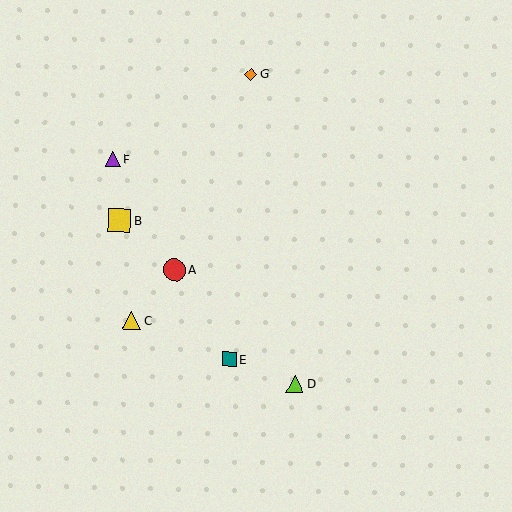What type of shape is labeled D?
Shape D is a lime triangle.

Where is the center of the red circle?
The center of the red circle is at (174, 270).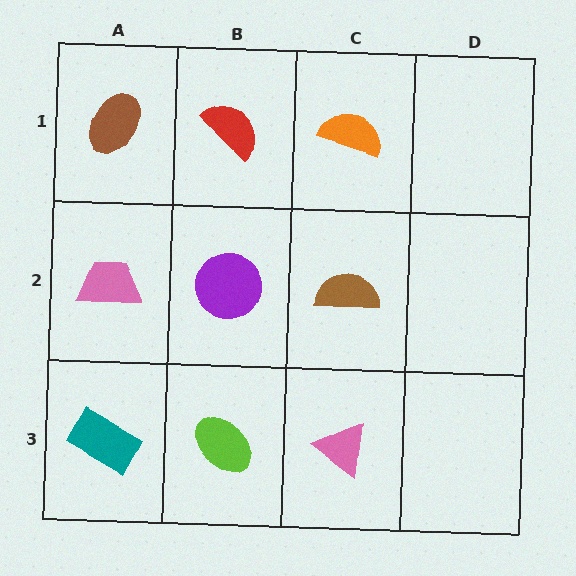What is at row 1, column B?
A red semicircle.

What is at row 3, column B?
A lime ellipse.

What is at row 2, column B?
A purple circle.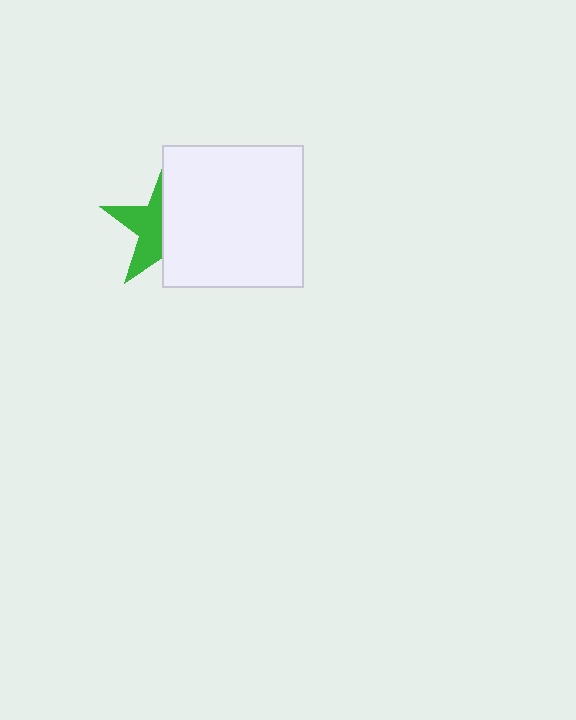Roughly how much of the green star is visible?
A small part of it is visible (roughly 44%).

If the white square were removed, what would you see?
You would see the complete green star.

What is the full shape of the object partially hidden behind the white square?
The partially hidden object is a green star.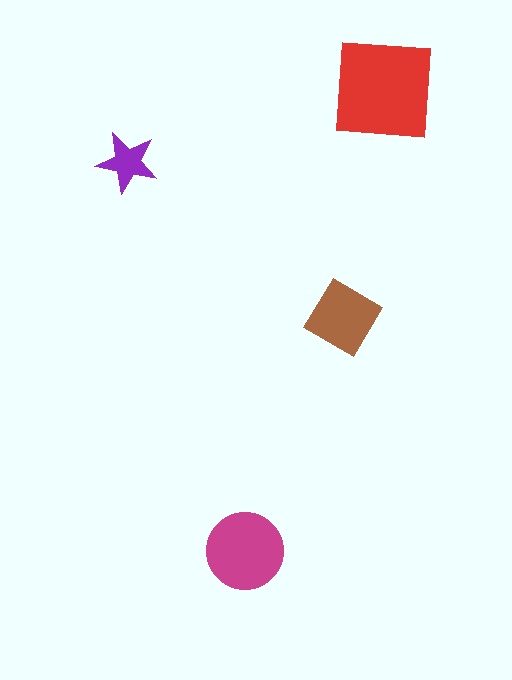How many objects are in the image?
There are 4 objects in the image.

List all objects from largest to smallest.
The red square, the magenta circle, the brown diamond, the purple star.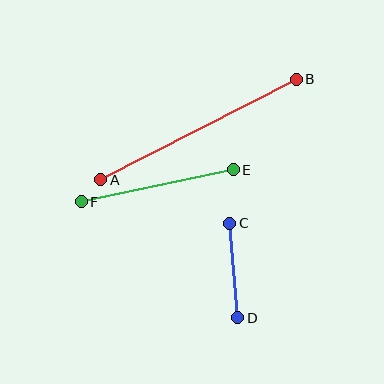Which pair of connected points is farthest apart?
Points A and B are farthest apart.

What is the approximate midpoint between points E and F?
The midpoint is at approximately (157, 186) pixels.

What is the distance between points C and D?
The distance is approximately 94 pixels.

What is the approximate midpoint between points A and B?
The midpoint is at approximately (199, 129) pixels.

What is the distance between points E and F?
The distance is approximately 155 pixels.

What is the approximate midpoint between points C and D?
The midpoint is at approximately (234, 270) pixels.